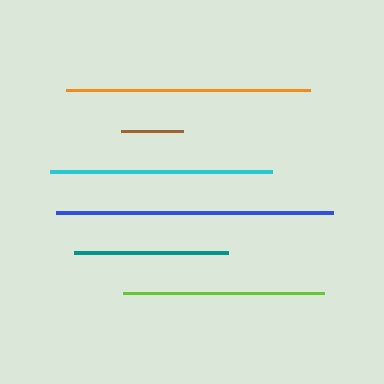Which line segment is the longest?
The blue line is the longest at approximately 277 pixels.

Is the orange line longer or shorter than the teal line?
The orange line is longer than the teal line.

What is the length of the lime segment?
The lime segment is approximately 201 pixels long.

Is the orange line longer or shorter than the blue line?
The blue line is longer than the orange line.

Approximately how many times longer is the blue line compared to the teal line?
The blue line is approximately 1.8 times the length of the teal line.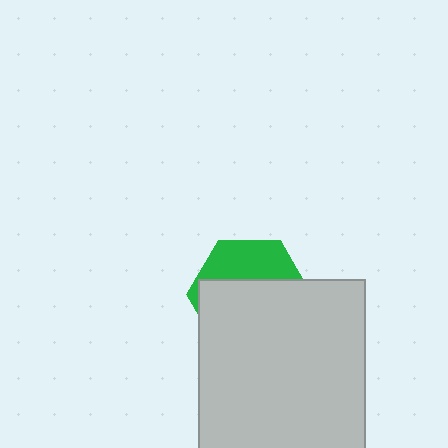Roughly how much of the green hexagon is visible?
A small part of it is visible (roughly 35%).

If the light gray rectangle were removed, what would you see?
You would see the complete green hexagon.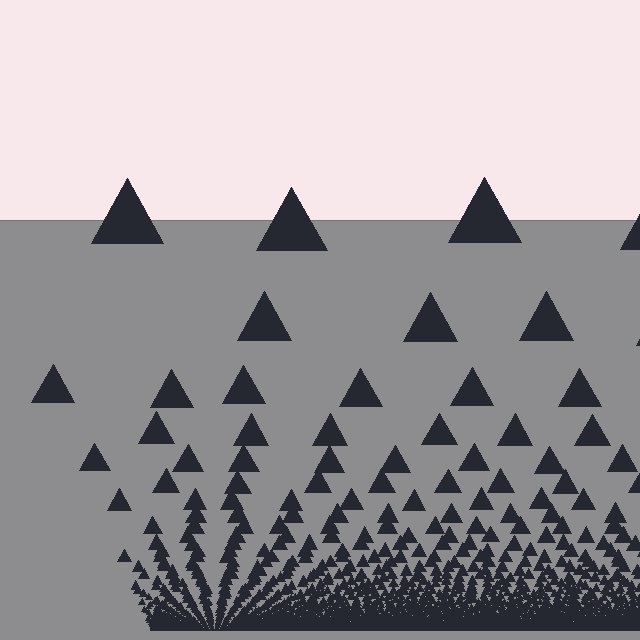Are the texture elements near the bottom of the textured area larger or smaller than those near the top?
Smaller. The gradient is inverted — elements near the bottom are smaller and denser.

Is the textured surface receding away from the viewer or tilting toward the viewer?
The surface appears to tilt toward the viewer. Texture elements get larger and sparser toward the top.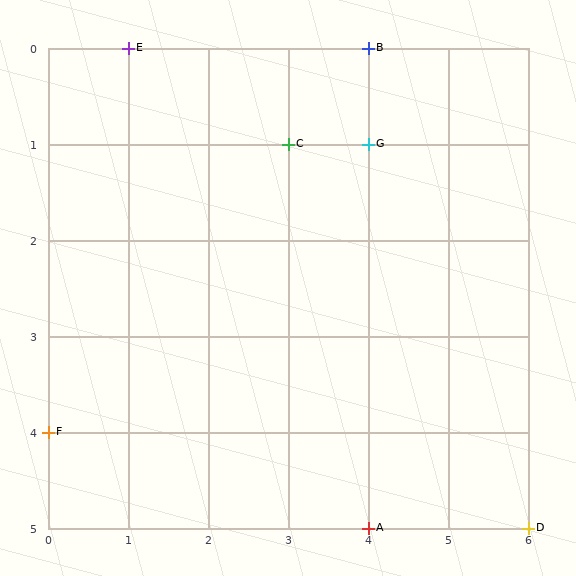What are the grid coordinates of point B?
Point B is at grid coordinates (4, 0).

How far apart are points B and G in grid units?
Points B and G are 1 row apart.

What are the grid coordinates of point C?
Point C is at grid coordinates (3, 1).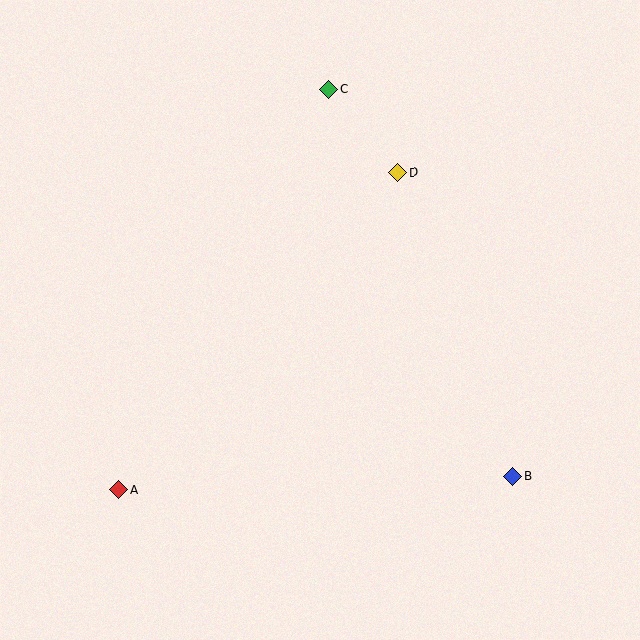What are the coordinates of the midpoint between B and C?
The midpoint between B and C is at (421, 283).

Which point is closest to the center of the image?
Point D at (398, 172) is closest to the center.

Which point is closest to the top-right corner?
Point D is closest to the top-right corner.